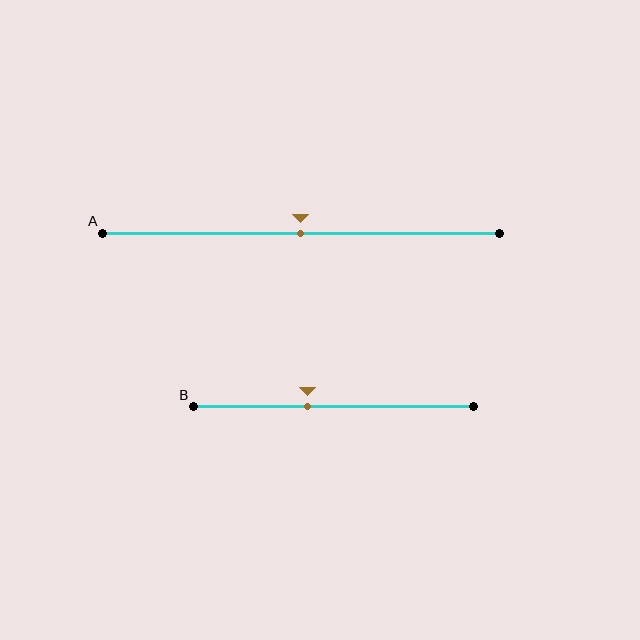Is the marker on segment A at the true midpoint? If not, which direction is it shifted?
Yes, the marker on segment A is at the true midpoint.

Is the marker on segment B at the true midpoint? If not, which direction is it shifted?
No, the marker on segment B is shifted to the left by about 9% of the segment length.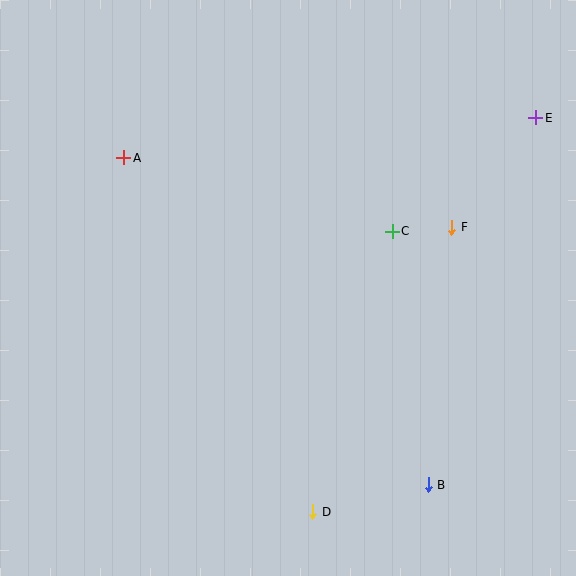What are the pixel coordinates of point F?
Point F is at (452, 227).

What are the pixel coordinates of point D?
Point D is at (313, 512).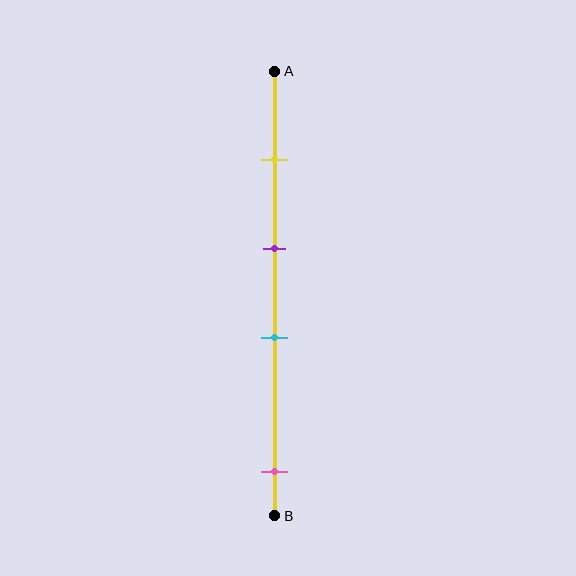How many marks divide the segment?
There are 4 marks dividing the segment.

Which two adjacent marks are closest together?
The purple and cyan marks are the closest adjacent pair.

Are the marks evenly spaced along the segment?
No, the marks are not evenly spaced.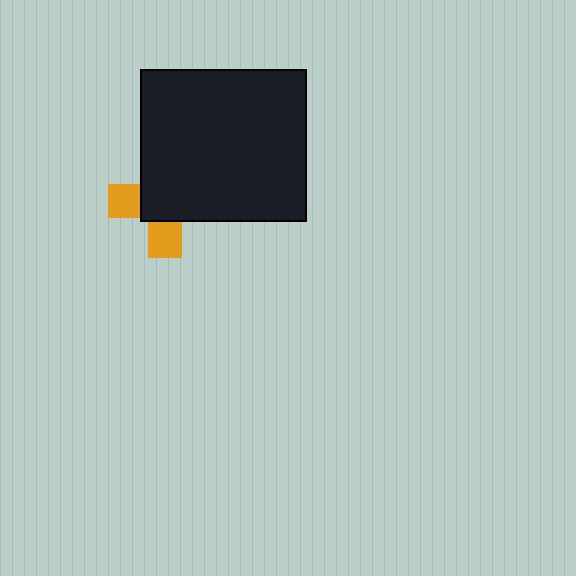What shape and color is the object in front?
The object in front is a black rectangle.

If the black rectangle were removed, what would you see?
You would see the complete orange cross.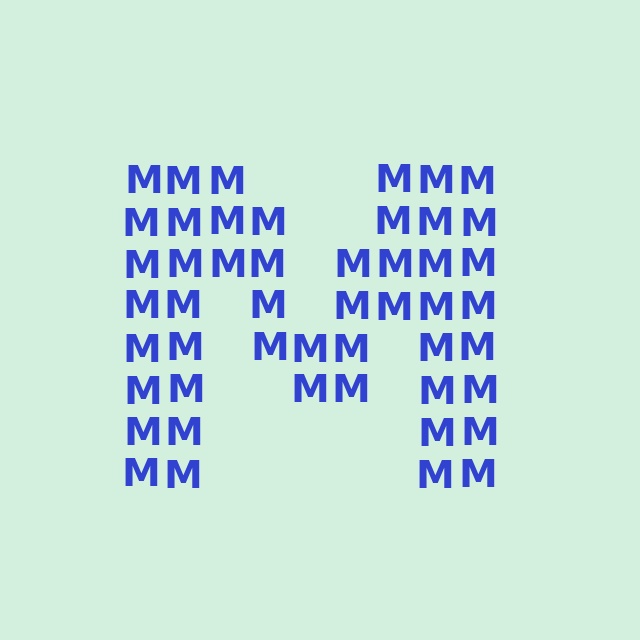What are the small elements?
The small elements are letter M's.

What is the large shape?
The large shape is the letter M.